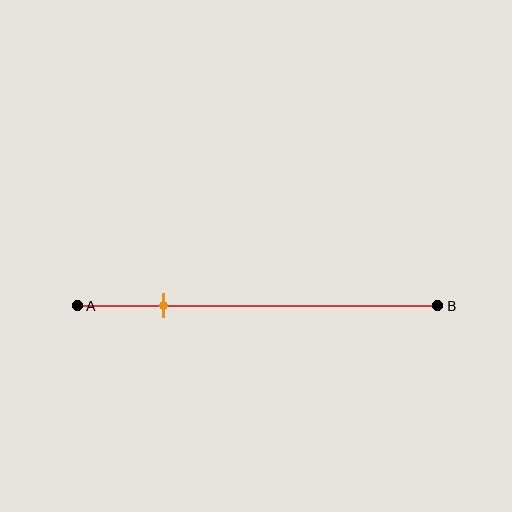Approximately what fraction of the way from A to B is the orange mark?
The orange mark is approximately 25% of the way from A to B.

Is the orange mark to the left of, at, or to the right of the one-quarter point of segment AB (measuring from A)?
The orange mark is approximately at the one-quarter point of segment AB.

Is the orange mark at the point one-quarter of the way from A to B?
Yes, the mark is approximately at the one-quarter point.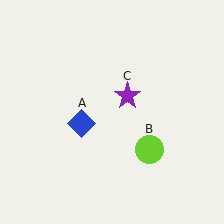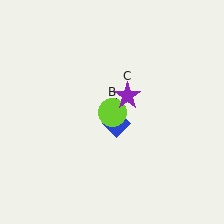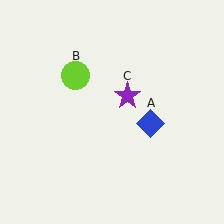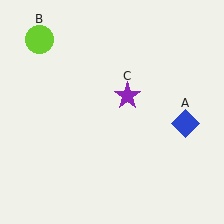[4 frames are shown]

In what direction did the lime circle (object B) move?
The lime circle (object B) moved up and to the left.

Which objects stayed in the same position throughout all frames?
Purple star (object C) remained stationary.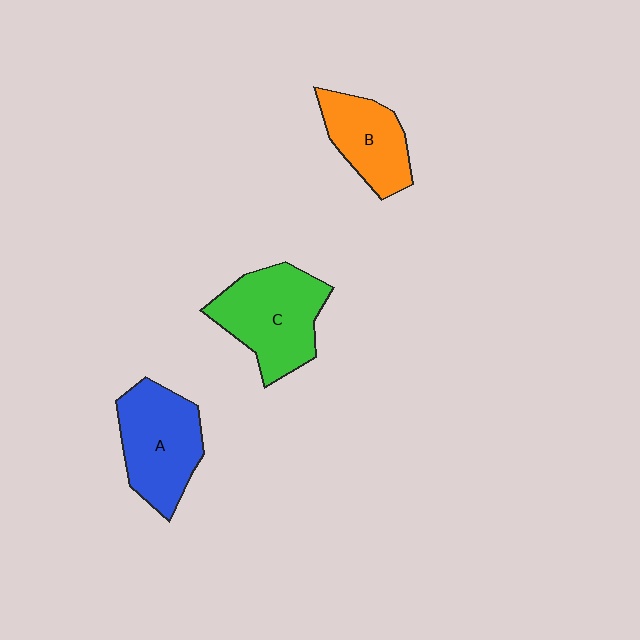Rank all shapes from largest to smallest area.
From largest to smallest: C (green), A (blue), B (orange).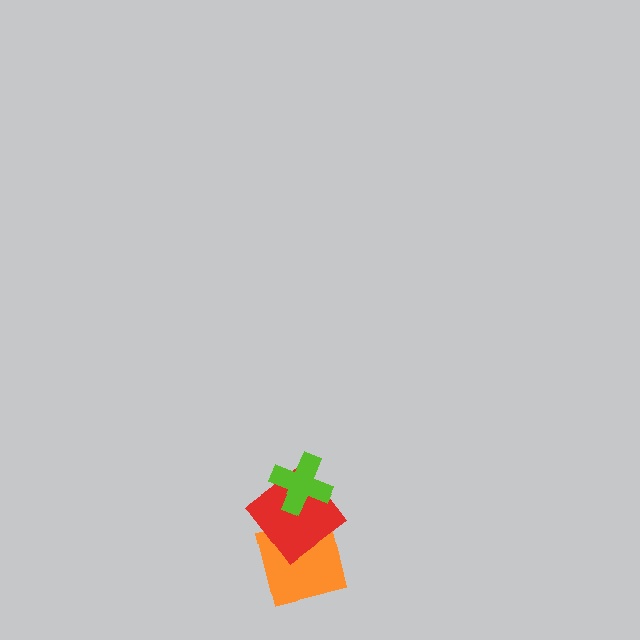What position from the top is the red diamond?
The red diamond is 2nd from the top.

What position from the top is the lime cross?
The lime cross is 1st from the top.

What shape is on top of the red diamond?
The lime cross is on top of the red diamond.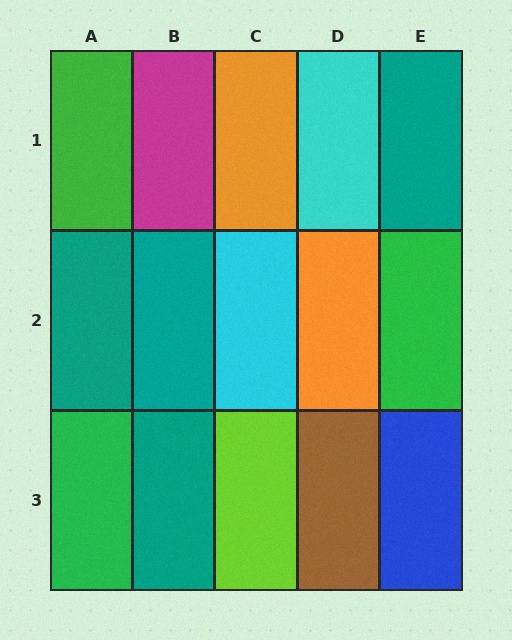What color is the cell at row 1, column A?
Green.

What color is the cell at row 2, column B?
Teal.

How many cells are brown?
1 cell is brown.